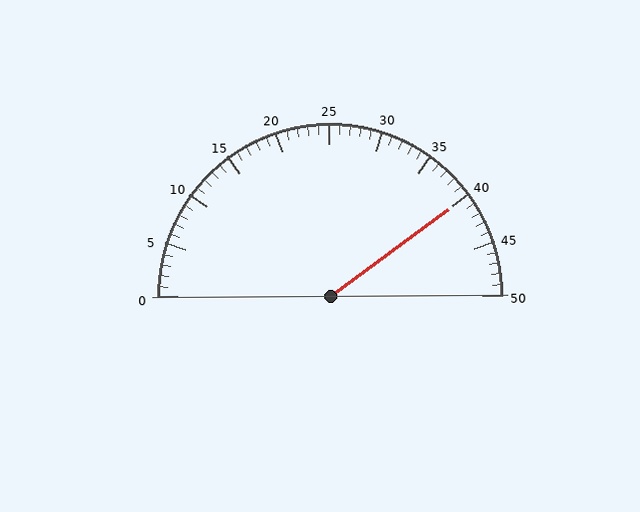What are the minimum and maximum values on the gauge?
The gauge ranges from 0 to 50.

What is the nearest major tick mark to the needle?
The nearest major tick mark is 40.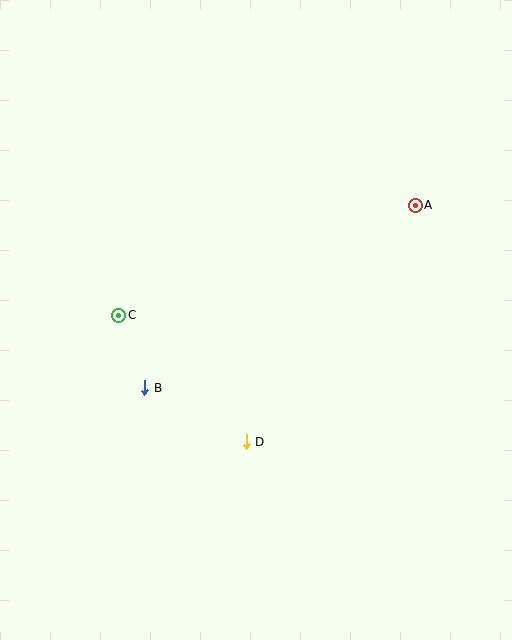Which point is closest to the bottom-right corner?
Point D is closest to the bottom-right corner.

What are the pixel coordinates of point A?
Point A is at (415, 205).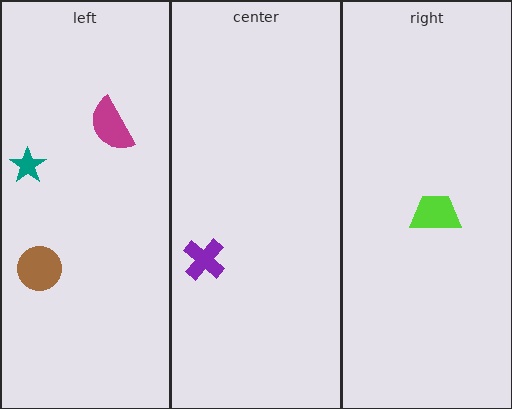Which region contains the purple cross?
The center region.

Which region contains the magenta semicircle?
The left region.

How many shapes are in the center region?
1.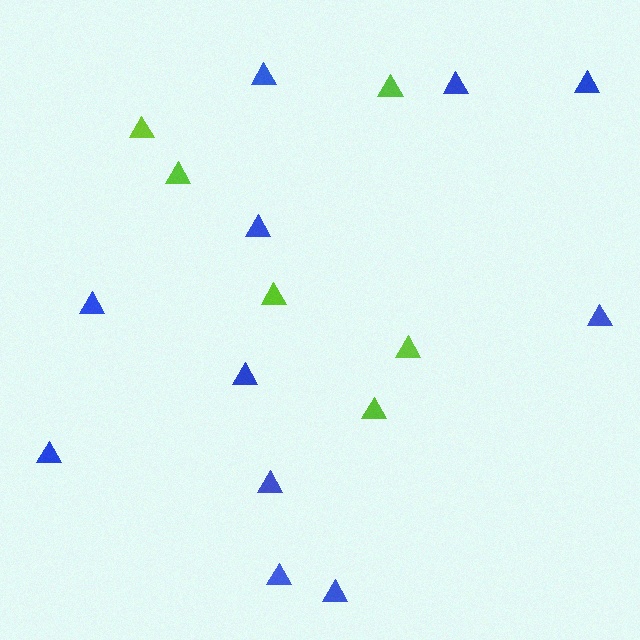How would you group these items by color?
There are 2 groups: one group of blue triangles (11) and one group of lime triangles (6).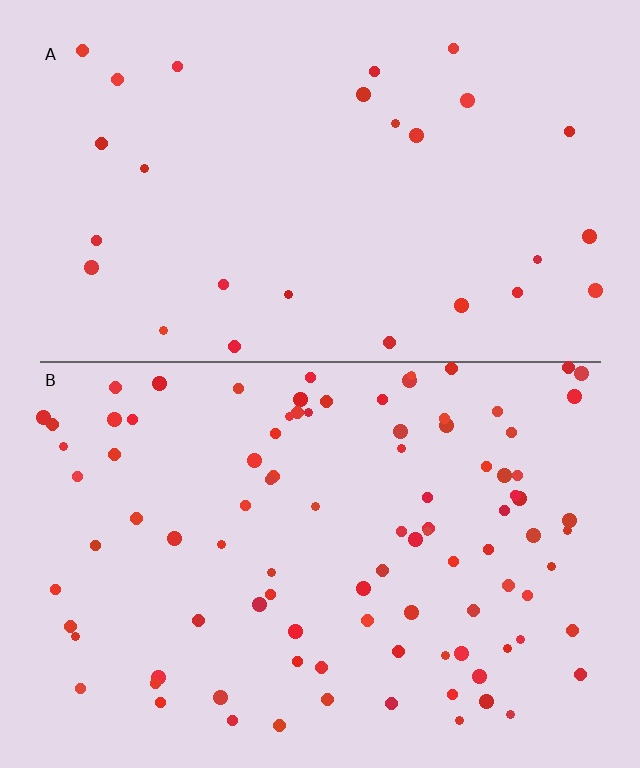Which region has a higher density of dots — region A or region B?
B (the bottom).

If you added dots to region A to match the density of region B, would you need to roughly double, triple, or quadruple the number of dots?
Approximately triple.